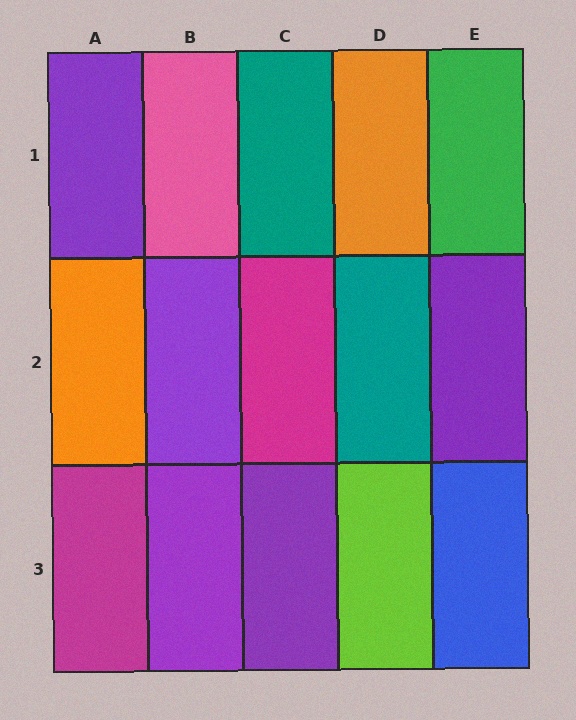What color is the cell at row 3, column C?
Purple.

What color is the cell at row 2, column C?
Magenta.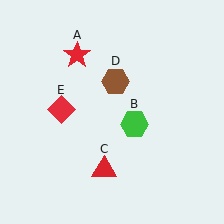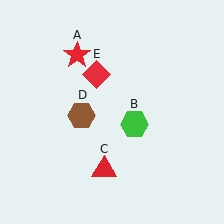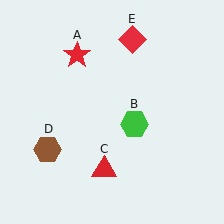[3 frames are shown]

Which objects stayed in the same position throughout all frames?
Red star (object A) and green hexagon (object B) and red triangle (object C) remained stationary.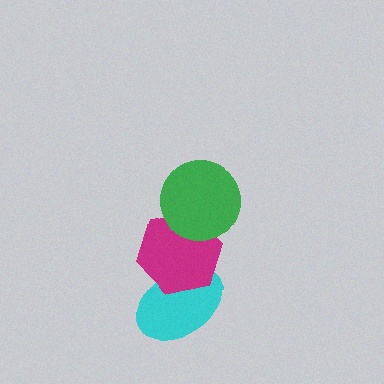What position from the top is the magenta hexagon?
The magenta hexagon is 2nd from the top.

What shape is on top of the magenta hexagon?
The green circle is on top of the magenta hexagon.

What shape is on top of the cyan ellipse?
The magenta hexagon is on top of the cyan ellipse.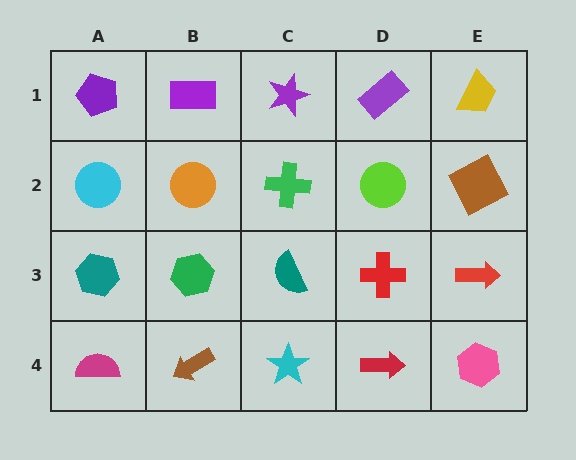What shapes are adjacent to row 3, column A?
A cyan circle (row 2, column A), a magenta semicircle (row 4, column A), a green hexagon (row 3, column B).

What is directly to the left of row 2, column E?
A lime circle.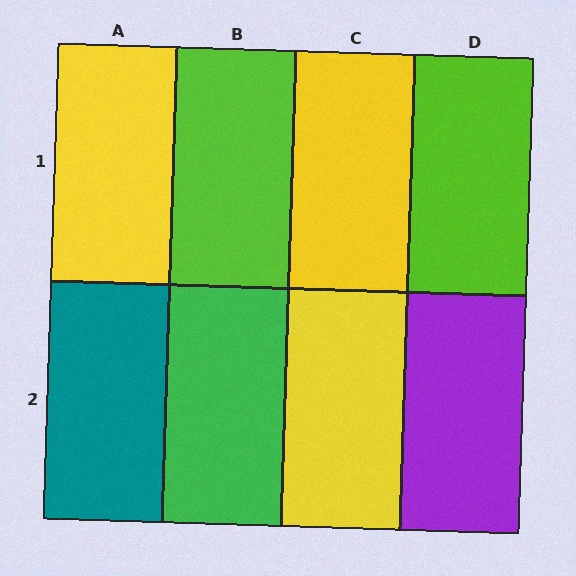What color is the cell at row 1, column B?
Lime.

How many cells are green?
1 cell is green.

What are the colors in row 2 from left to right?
Teal, green, yellow, purple.